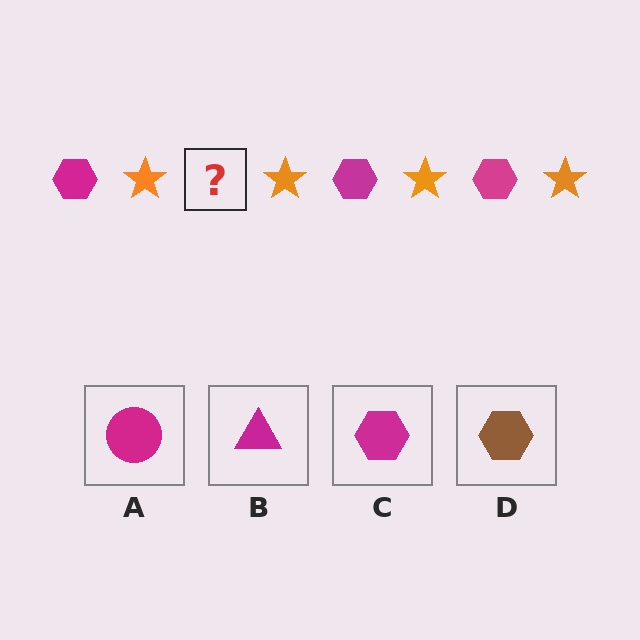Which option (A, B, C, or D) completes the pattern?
C.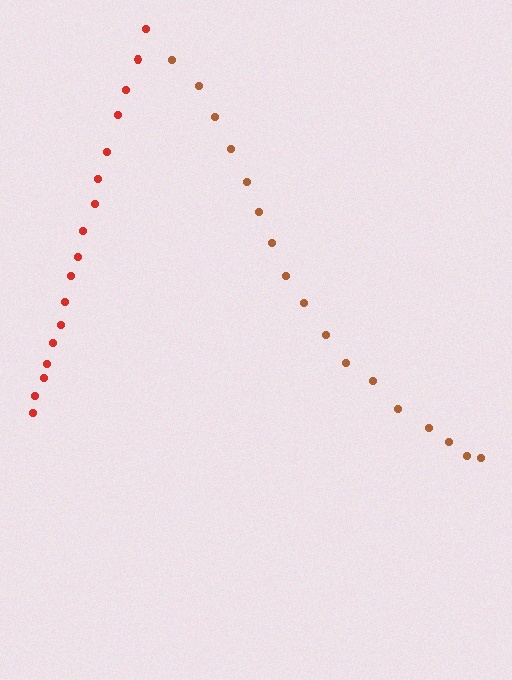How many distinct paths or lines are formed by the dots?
There are 2 distinct paths.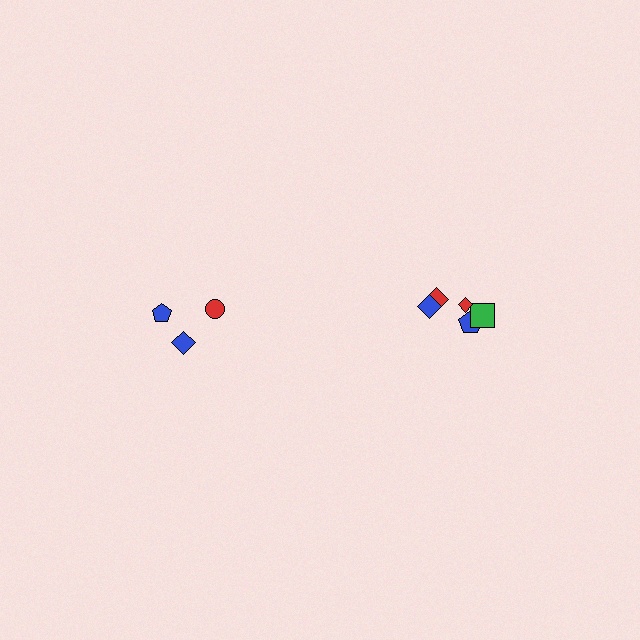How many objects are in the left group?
There are 3 objects.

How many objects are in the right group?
There are 5 objects.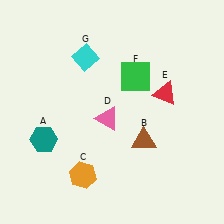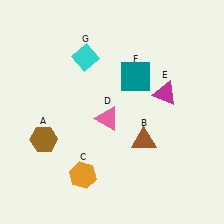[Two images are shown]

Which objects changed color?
A changed from teal to brown. E changed from red to magenta. F changed from green to teal.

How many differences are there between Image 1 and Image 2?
There are 3 differences between the two images.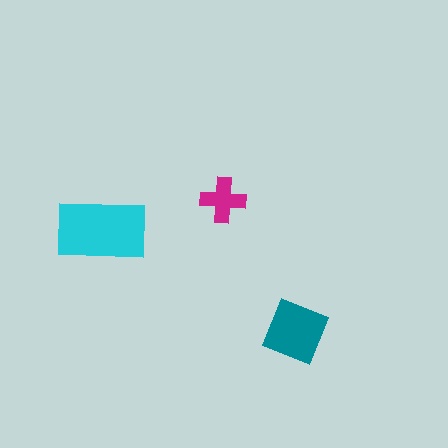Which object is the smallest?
The magenta cross.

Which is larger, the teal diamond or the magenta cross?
The teal diamond.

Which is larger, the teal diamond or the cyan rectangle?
The cyan rectangle.